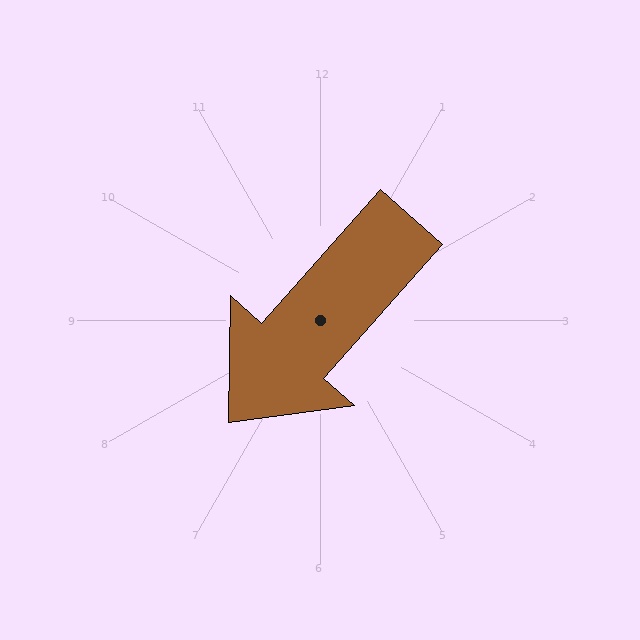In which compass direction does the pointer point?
Southwest.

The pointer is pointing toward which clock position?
Roughly 7 o'clock.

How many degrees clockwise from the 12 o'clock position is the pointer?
Approximately 222 degrees.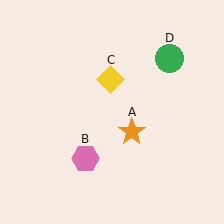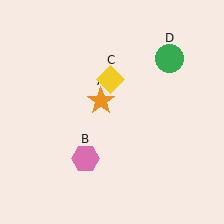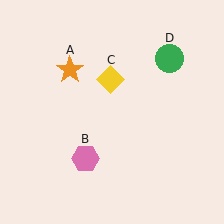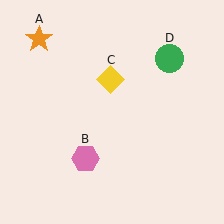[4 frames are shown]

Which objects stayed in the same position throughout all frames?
Pink hexagon (object B) and yellow diamond (object C) and green circle (object D) remained stationary.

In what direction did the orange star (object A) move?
The orange star (object A) moved up and to the left.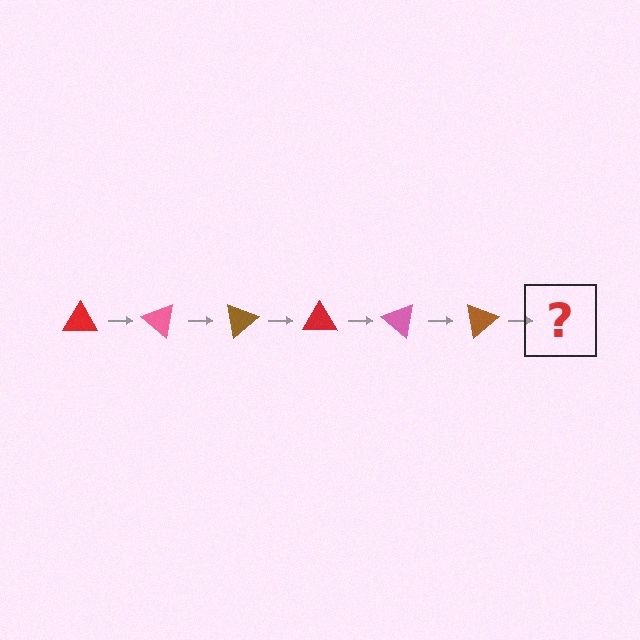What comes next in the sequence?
The next element should be a red triangle, rotated 240 degrees from the start.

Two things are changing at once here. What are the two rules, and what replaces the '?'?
The two rules are that it rotates 40 degrees each step and the color cycles through red, pink, and brown. The '?' should be a red triangle, rotated 240 degrees from the start.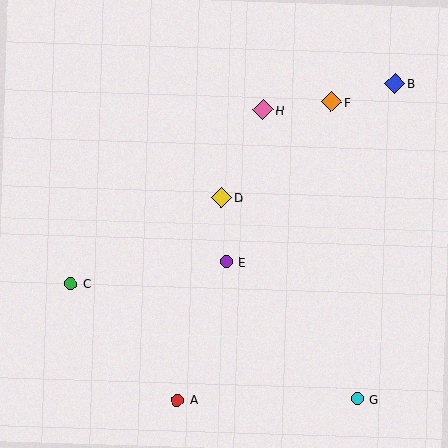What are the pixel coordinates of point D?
Point D is at (222, 198).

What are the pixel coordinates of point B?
Point B is at (395, 84).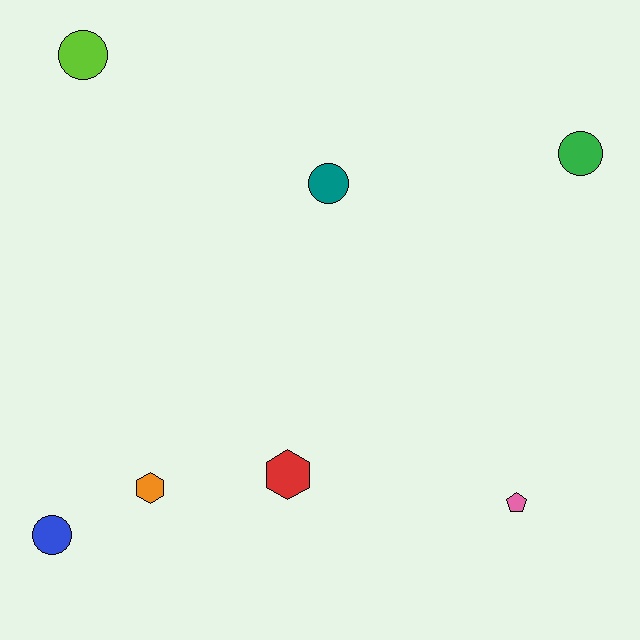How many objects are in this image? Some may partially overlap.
There are 7 objects.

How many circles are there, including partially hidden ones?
There are 4 circles.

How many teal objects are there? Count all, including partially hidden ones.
There is 1 teal object.